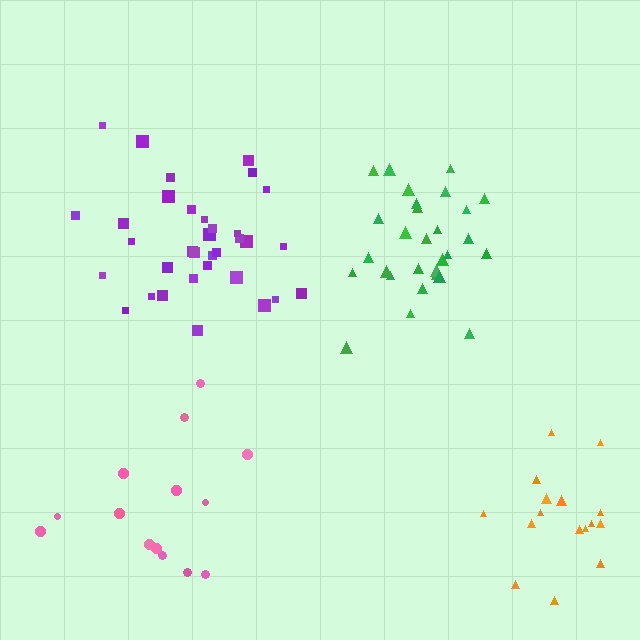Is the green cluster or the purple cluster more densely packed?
Green.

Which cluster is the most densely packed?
Green.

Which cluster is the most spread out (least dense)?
Pink.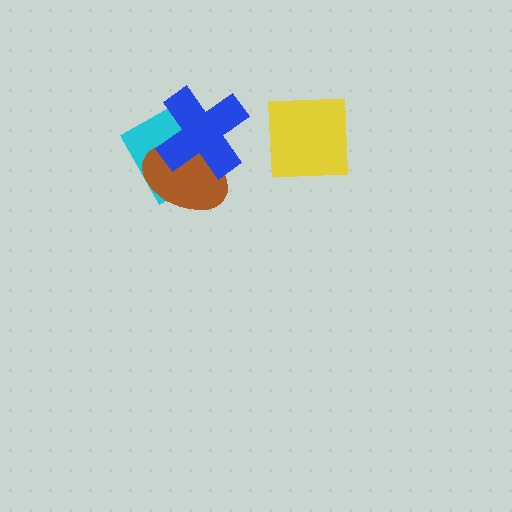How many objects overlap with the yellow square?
0 objects overlap with the yellow square.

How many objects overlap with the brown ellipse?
2 objects overlap with the brown ellipse.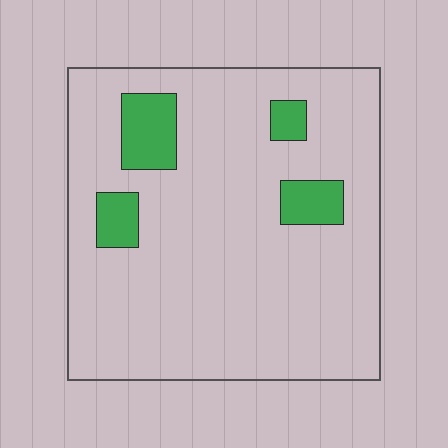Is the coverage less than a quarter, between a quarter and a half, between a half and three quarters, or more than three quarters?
Less than a quarter.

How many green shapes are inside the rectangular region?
4.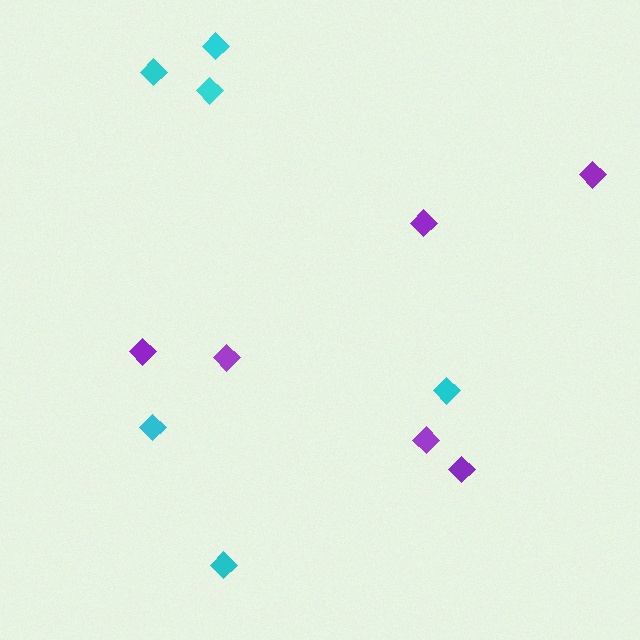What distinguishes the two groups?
There are 2 groups: one group of cyan diamonds (6) and one group of purple diamonds (6).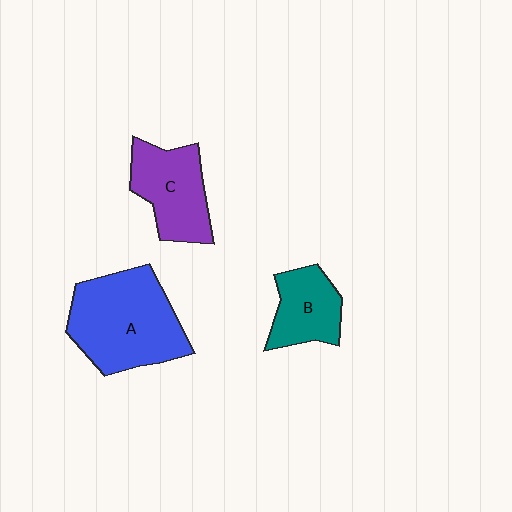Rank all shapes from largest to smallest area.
From largest to smallest: A (blue), C (purple), B (teal).